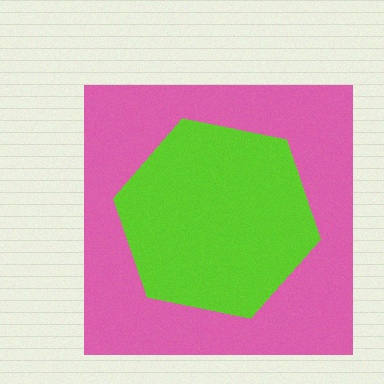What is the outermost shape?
The pink square.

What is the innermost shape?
The lime hexagon.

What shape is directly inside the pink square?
The lime hexagon.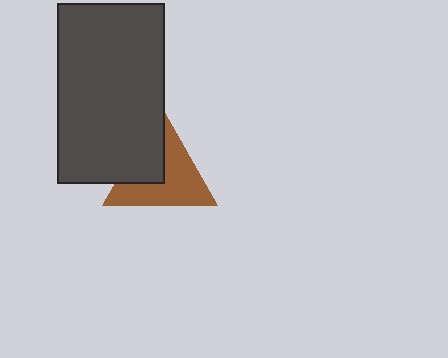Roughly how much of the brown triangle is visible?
About half of it is visible (roughly 63%).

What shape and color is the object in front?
The object in front is a dark gray rectangle.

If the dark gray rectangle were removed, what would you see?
You would see the complete brown triangle.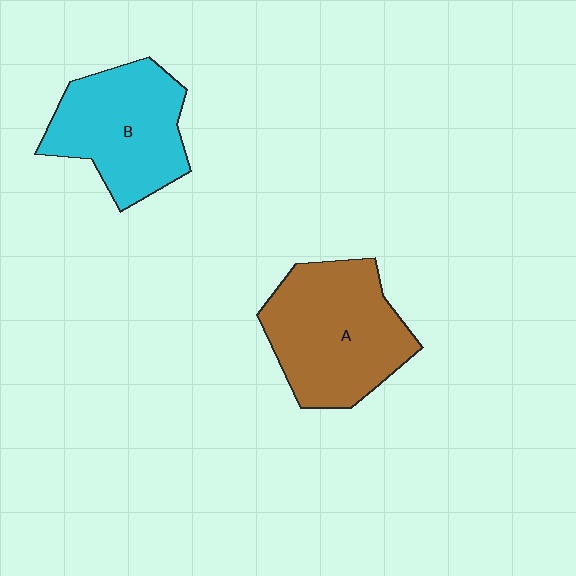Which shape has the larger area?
Shape A (brown).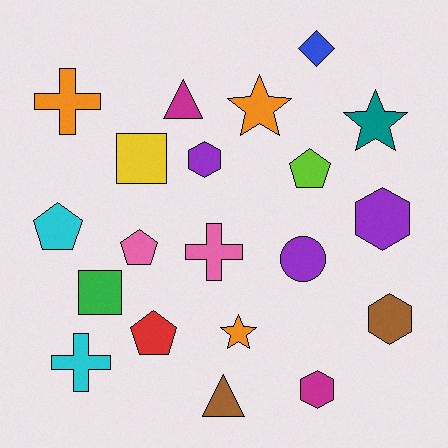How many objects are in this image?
There are 20 objects.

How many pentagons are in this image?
There are 4 pentagons.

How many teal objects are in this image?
There is 1 teal object.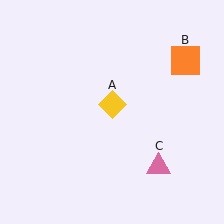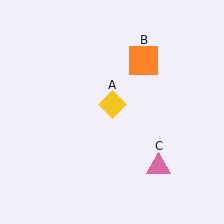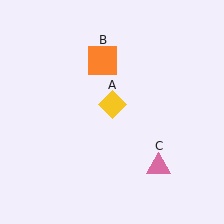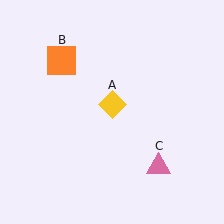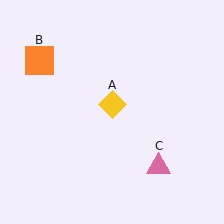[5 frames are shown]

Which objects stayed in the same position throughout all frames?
Yellow diamond (object A) and pink triangle (object C) remained stationary.